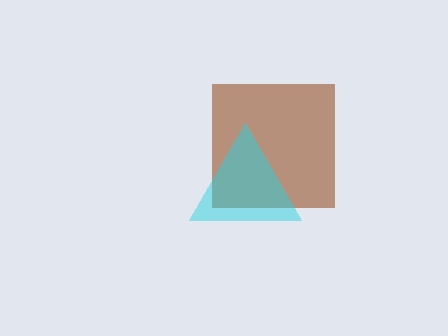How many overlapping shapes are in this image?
There are 2 overlapping shapes in the image.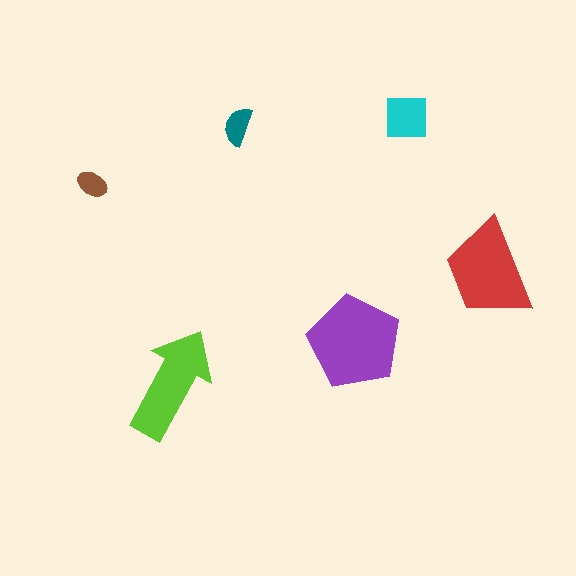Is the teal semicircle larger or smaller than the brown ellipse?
Larger.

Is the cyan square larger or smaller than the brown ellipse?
Larger.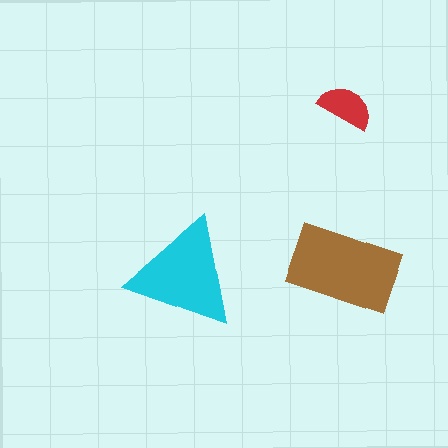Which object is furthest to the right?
The red semicircle is rightmost.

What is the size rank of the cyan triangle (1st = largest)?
2nd.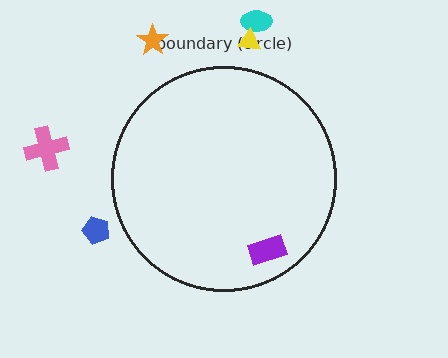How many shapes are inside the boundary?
1 inside, 5 outside.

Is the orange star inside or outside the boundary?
Outside.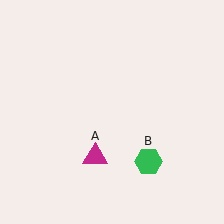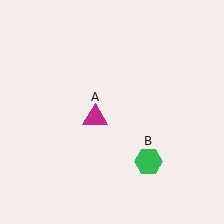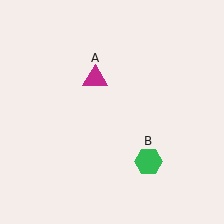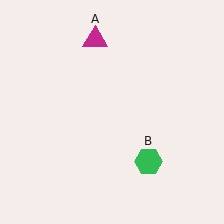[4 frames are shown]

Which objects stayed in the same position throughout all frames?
Green hexagon (object B) remained stationary.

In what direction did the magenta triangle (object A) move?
The magenta triangle (object A) moved up.